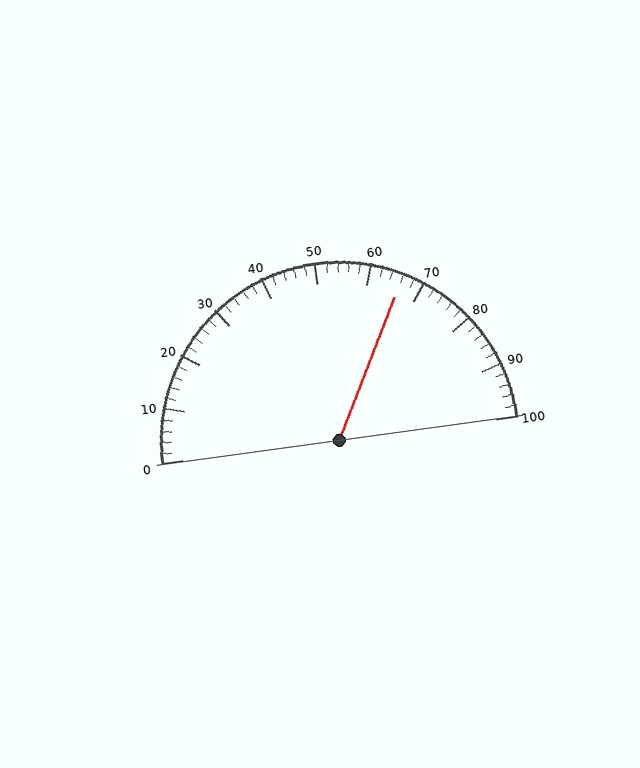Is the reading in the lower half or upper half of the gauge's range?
The reading is in the upper half of the range (0 to 100).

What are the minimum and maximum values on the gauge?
The gauge ranges from 0 to 100.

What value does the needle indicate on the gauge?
The needle indicates approximately 66.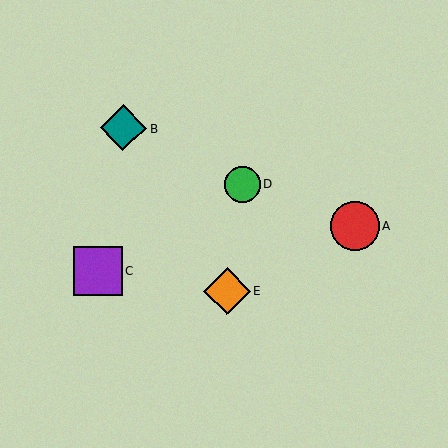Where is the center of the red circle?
The center of the red circle is at (355, 226).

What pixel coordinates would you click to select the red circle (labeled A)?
Click at (355, 226) to select the red circle A.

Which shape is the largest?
The purple square (labeled C) is the largest.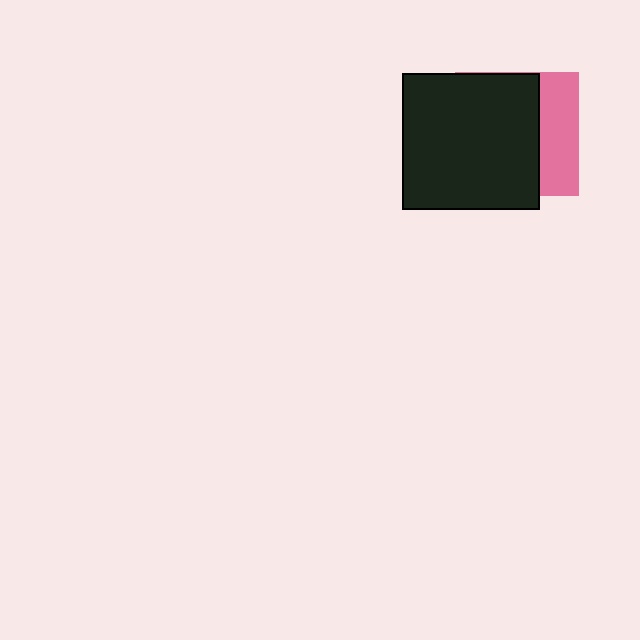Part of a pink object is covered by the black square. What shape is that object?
It is a square.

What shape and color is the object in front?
The object in front is a black square.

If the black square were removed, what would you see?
You would see the complete pink square.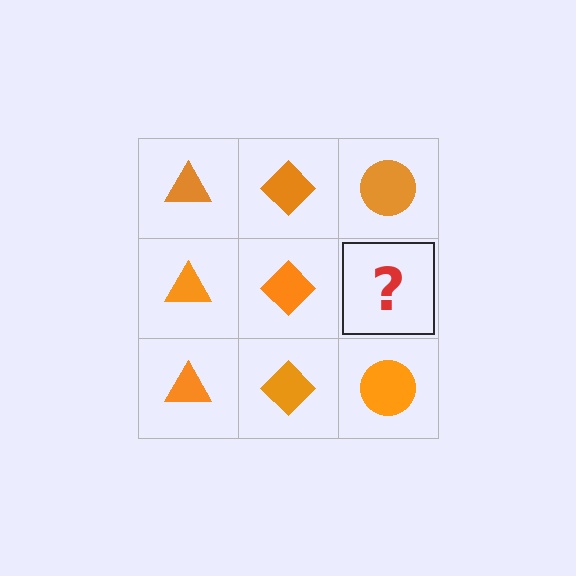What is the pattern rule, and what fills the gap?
The rule is that each column has a consistent shape. The gap should be filled with an orange circle.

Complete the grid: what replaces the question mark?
The question mark should be replaced with an orange circle.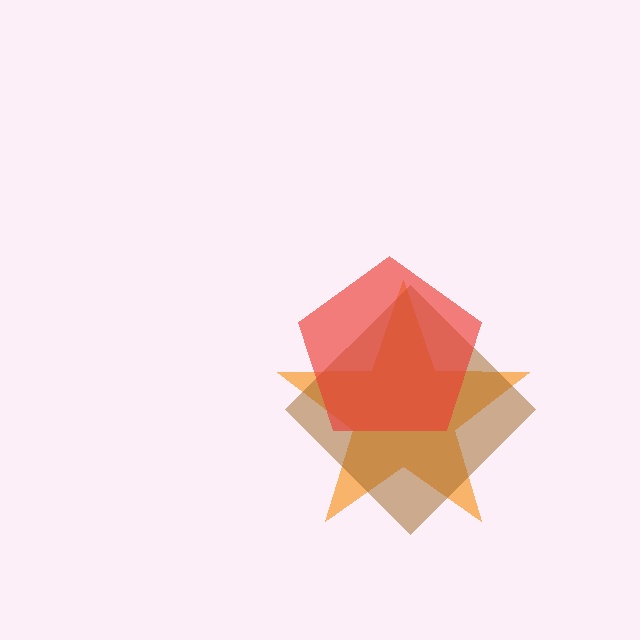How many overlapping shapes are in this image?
There are 3 overlapping shapes in the image.